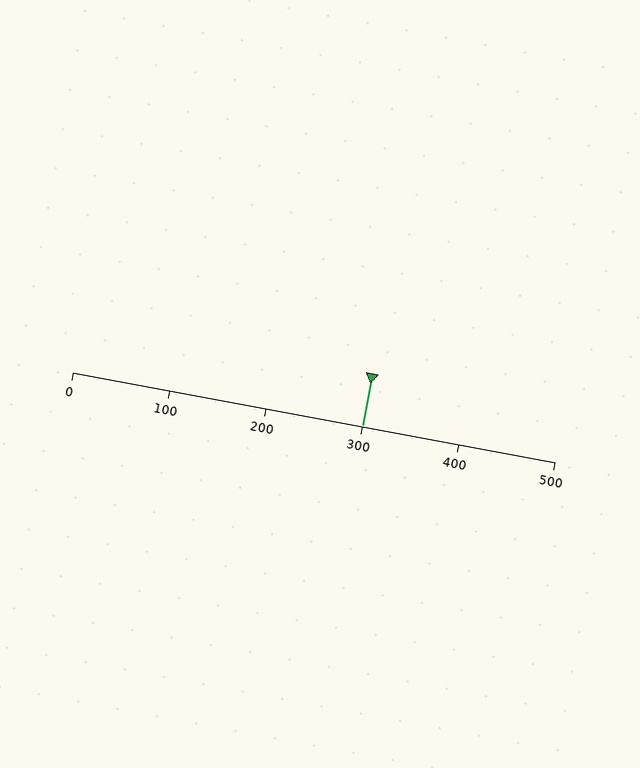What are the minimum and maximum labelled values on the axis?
The axis runs from 0 to 500.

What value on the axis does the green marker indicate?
The marker indicates approximately 300.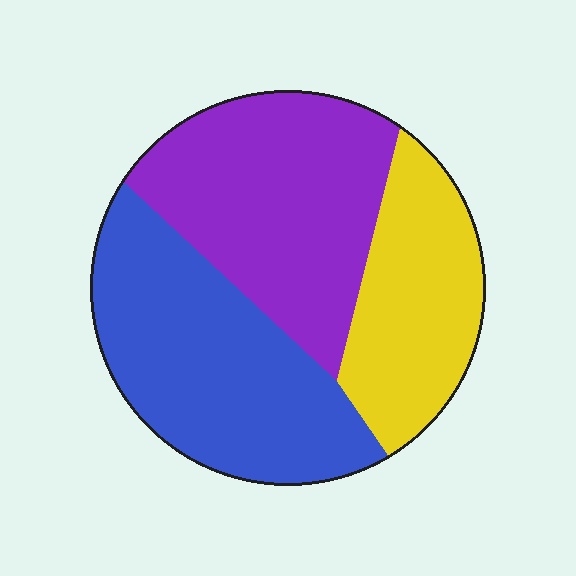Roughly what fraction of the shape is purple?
Purple covers about 35% of the shape.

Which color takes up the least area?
Yellow, at roughly 25%.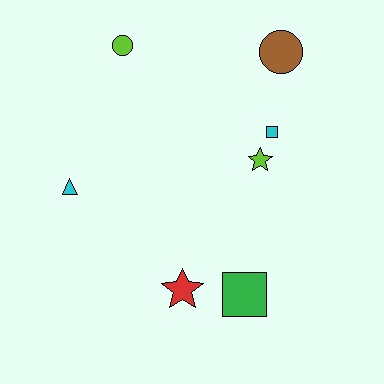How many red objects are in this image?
There is 1 red object.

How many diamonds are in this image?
There are no diamonds.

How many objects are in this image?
There are 7 objects.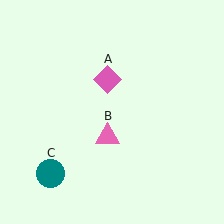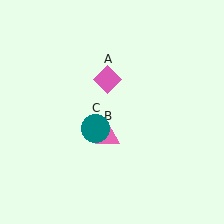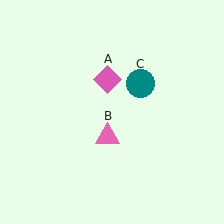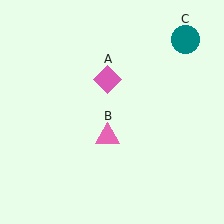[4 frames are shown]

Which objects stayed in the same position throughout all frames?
Pink diamond (object A) and pink triangle (object B) remained stationary.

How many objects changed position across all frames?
1 object changed position: teal circle (object C).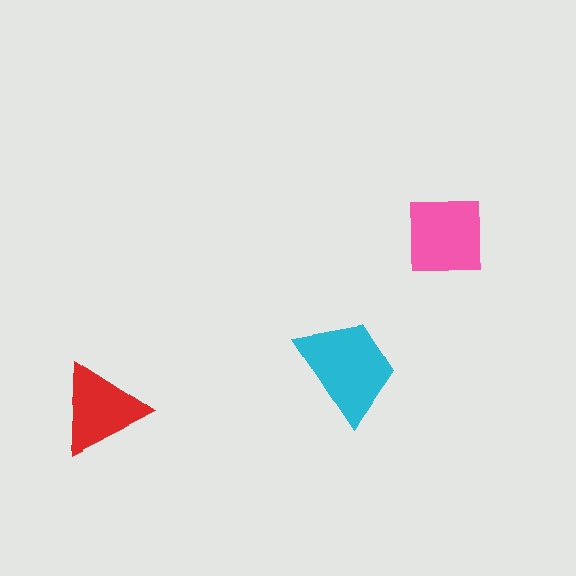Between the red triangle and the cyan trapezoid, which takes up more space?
The cyan trapezoid.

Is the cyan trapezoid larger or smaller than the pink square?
Larger.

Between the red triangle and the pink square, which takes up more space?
The pink square.